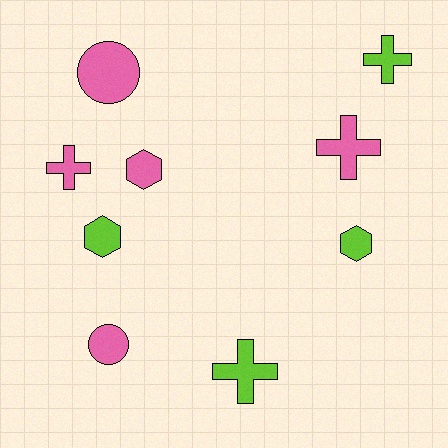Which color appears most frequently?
Pink, with 5 objects.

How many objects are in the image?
There are 9 objects.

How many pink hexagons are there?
There is 1 pink hexagon.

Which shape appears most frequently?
Cross, with 4 objects.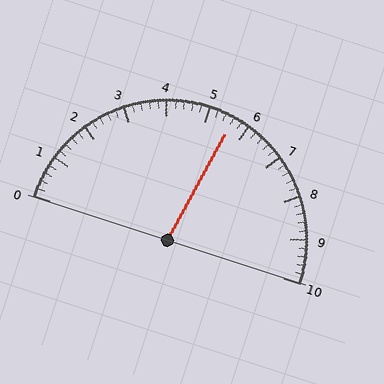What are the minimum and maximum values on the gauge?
The gauge ranges from 0 to 10.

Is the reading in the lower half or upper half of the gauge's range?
The reading is in the upper half of the range (0 to 10).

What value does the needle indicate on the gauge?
The needle indicates approximately 5.6.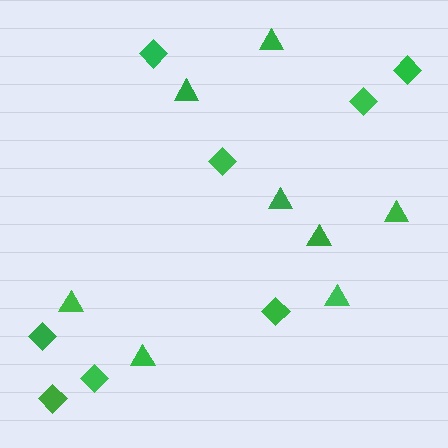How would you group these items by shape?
There are 2 groups: one group of diamonds (8) and one group of triangles (8).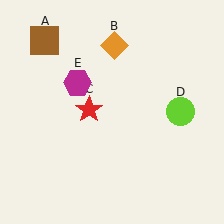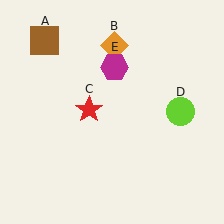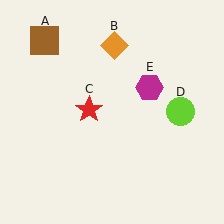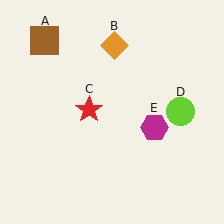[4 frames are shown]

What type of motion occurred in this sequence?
The magenta hexagon (object E) rotated clockwise around the center of the scene.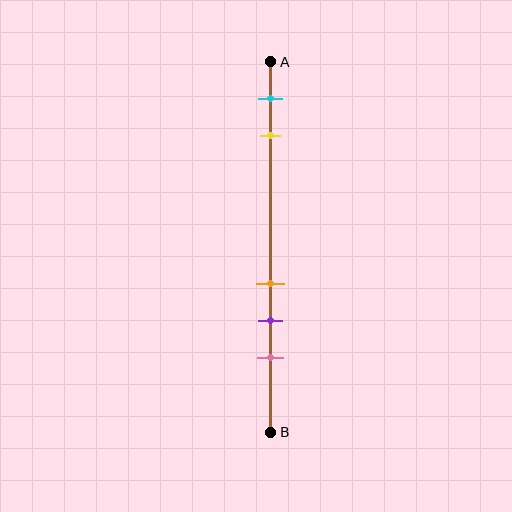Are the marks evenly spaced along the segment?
No, the marks are not evenly spaced.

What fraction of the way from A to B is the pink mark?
The pink mark is approximately 80% (0.8) of the way from A to B.